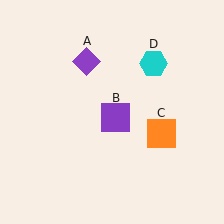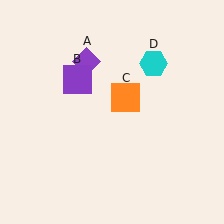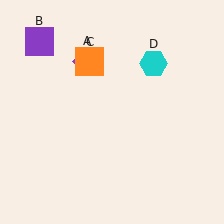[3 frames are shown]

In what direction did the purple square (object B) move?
The purple square (object B) moved up and to the left.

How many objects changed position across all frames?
2 objects changed position: purple square (object B), orange square (object C).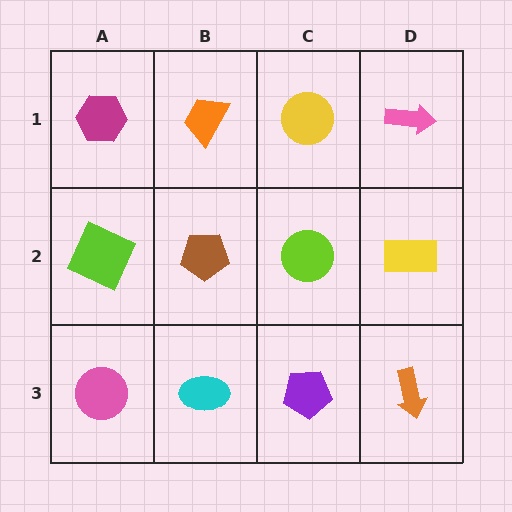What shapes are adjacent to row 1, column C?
A lime circle (row 2, column C), an orange trapezoid (row 1, column B), a pink arrow (row 1, column D).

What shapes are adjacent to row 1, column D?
A yellow rectangle (row 2, column D), a yellow circle (row 1, column C).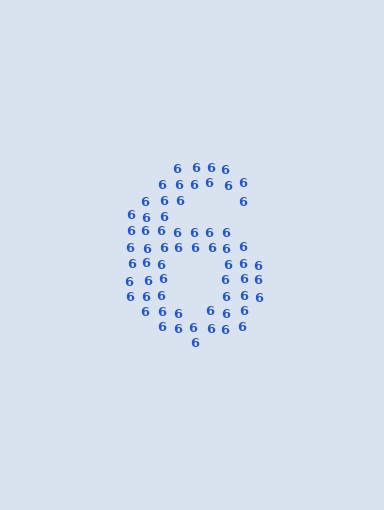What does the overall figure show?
The overall figure shows the digit 6.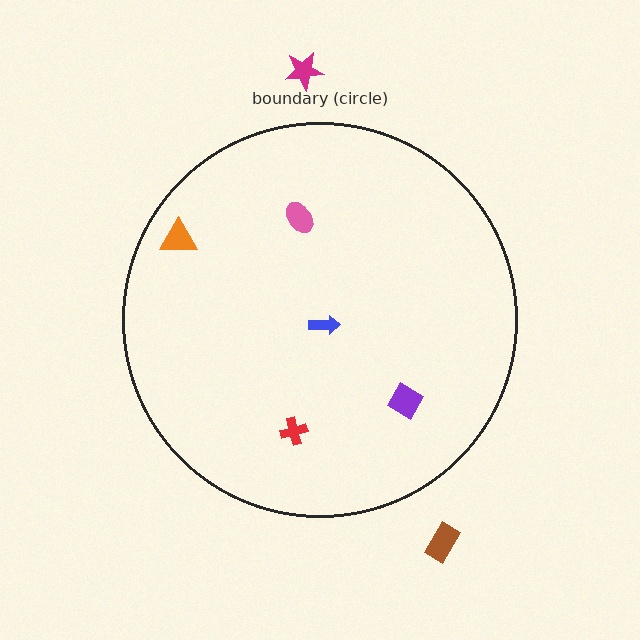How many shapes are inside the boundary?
5 inside, 2 outside.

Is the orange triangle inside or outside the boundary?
Inside.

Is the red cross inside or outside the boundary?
Inside.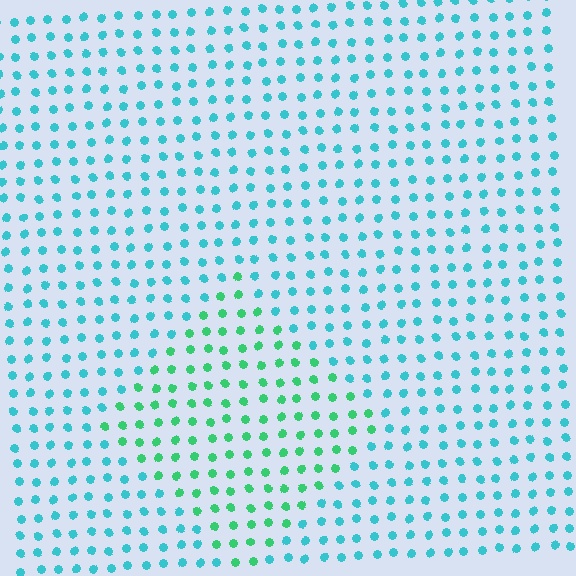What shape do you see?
I see a diamond.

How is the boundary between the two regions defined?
The boundary is defined purely by a slight shift in hue (about 40 degrees). Spacing, size, and orientation are identical on both sides.